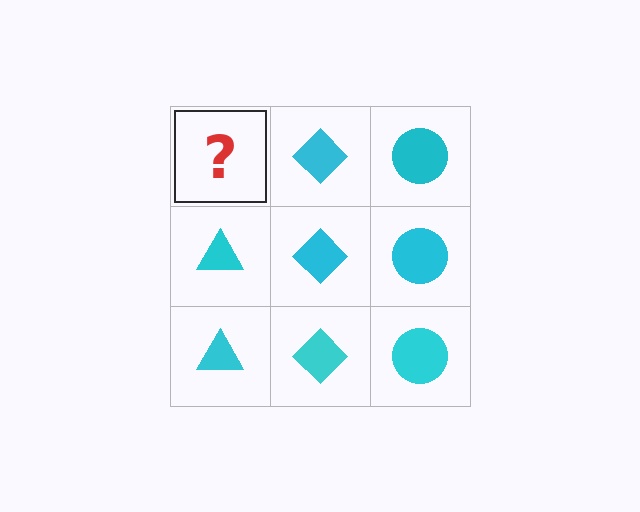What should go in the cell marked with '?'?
The missing cell should contain a cyan triangle.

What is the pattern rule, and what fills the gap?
The rule is that each column has a consistent shape. The gap should be filled with a cyan triangle.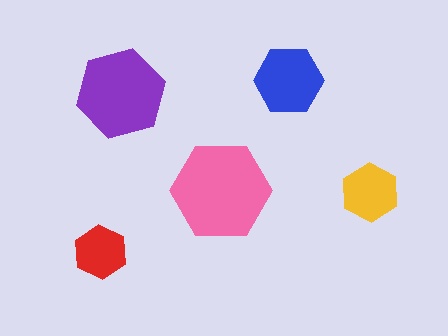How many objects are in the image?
There are 5 objects in the image.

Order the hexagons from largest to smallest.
the pink one, the purple one, the blue one, the yellow one, the red one.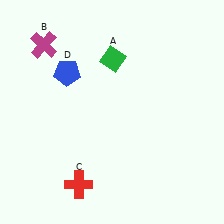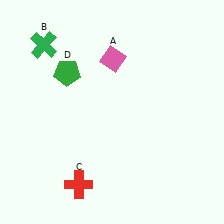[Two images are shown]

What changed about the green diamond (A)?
In Image 1, A is green. In Image 2, it changed to pink.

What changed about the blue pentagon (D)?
In Image 1, D is blue. In Image 2, it changed to green.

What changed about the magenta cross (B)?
In Image 1, B is magenta. In Image 2, it changed to green.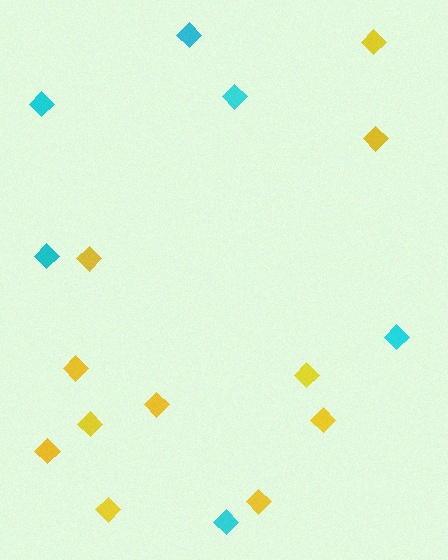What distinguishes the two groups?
There are 2 groups: one group of yellow diamonds (11) and one group of cyan diamonds (6).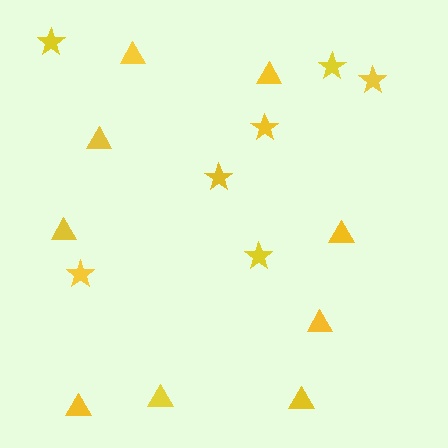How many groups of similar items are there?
There are 2 groups: one group of triangles (9) and one group of stars (7).